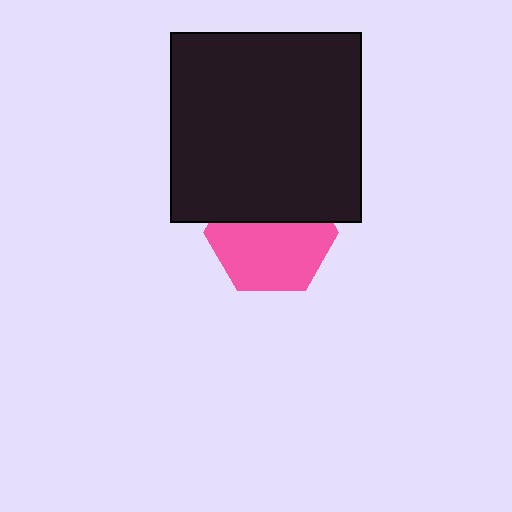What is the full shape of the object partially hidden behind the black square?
The partially hidden object is a pink hexagon.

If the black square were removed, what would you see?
You would see the complete pink hexagon.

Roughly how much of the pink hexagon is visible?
About half of it is visible (roughly 60%).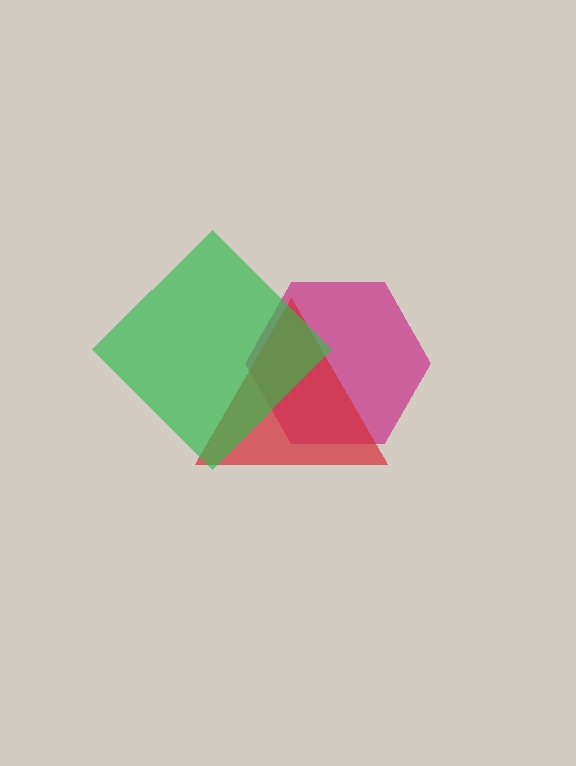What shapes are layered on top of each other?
The layered shapes are: a magenta hexagon, a red triangle, a green diamond.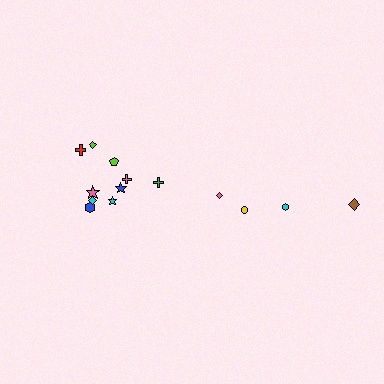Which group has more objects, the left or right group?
The left group.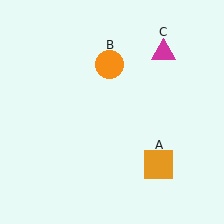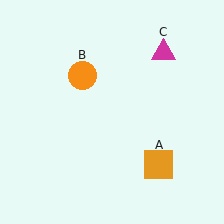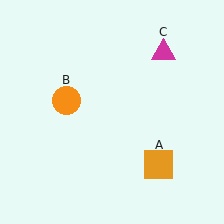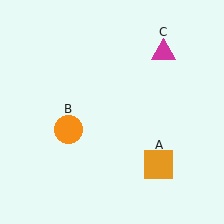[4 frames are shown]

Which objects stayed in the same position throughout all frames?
Orange square (object A) and magenta triangle (object C) remained stationary.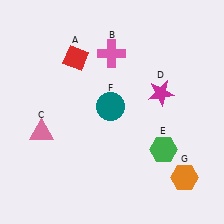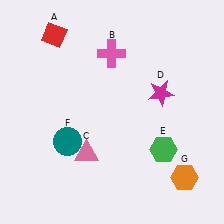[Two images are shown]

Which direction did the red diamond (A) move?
The red diamond (A) moved up.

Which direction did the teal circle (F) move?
The teal circle (F) moved left.